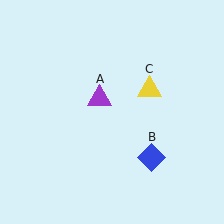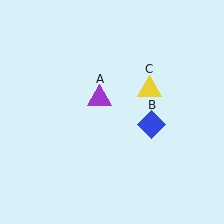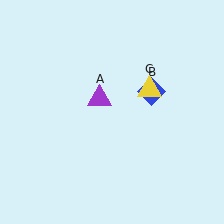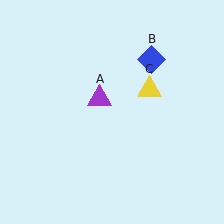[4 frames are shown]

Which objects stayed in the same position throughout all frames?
Purple triangle (object A) and yellow triangle (object C) remained stationary.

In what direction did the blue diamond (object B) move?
The blue diamond (object B) moved up.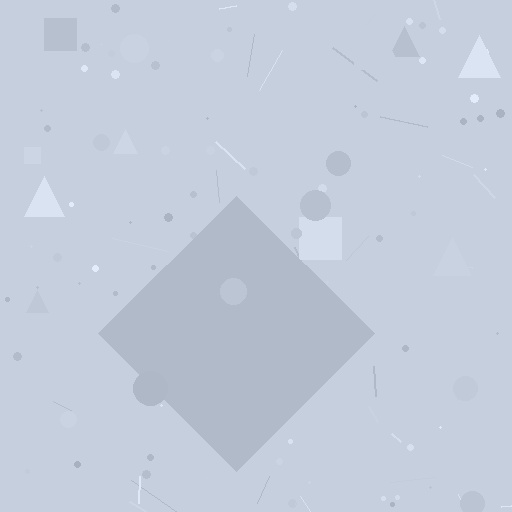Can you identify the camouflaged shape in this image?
The camouflaged shape is a diamond.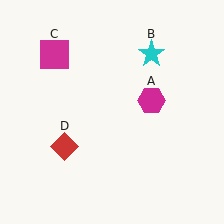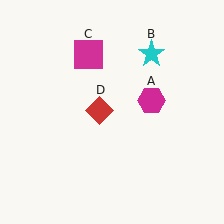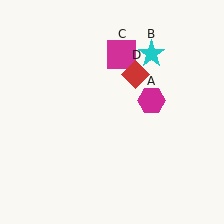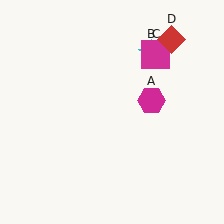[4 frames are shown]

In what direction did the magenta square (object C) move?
The magenta square (object C) moved right.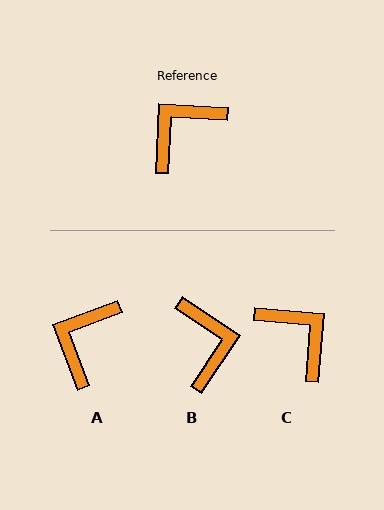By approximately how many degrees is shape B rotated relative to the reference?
Approximately 121 degrees clockwise.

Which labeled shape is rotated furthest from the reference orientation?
B, about 121 degrees away.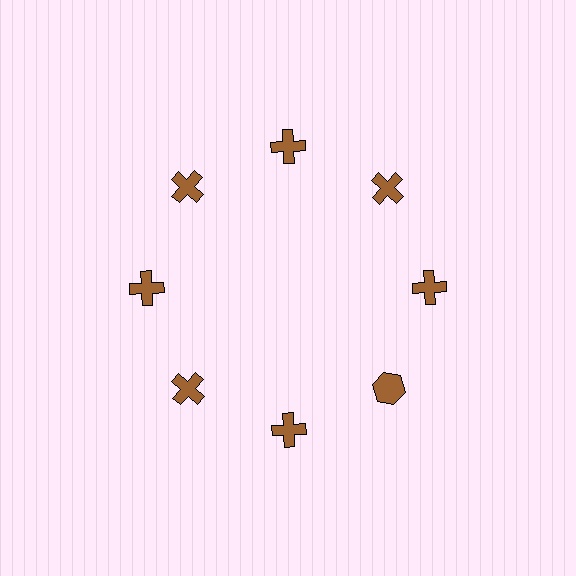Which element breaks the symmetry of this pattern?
The brown hexagon at roughly the 4 o'clock position breaks the symmetry. All other shapes are brown crosses.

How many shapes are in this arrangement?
There are 8 shapes arranged in a ring pattern.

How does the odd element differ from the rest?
It has a different shape: hexagon instead of cross.